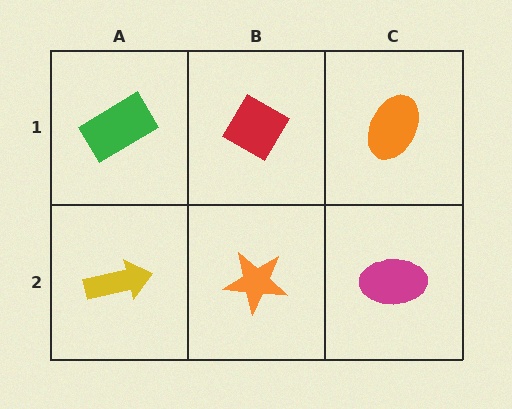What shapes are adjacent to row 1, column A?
A yellow arrow (row 2, column A), a red diamond (row 1, column B).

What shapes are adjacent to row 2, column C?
An orange ellipse (row 1, column C), an orange star (row 2, column B).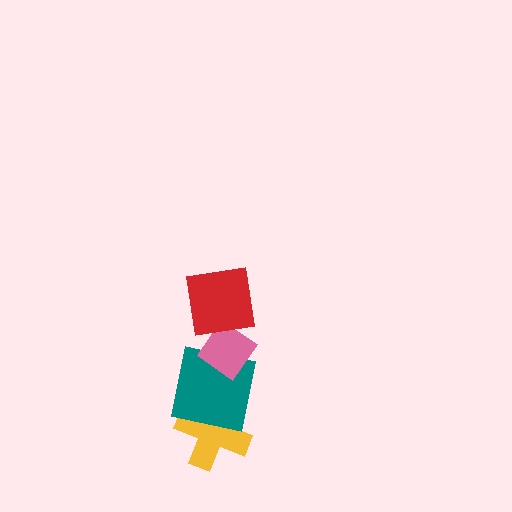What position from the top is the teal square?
The teal square is 3rd from the top.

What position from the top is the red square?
The red square is 1st from the top.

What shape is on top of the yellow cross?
The teal square is on top of the yellow cross.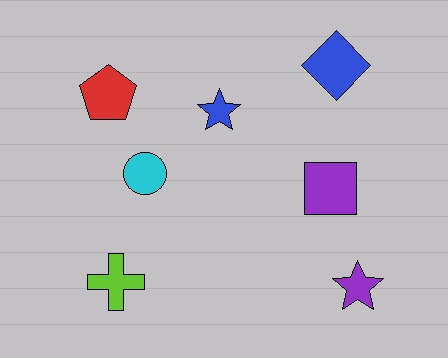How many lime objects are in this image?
There is 1 lime object.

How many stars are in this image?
There are 2 stars.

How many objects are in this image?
There are 7 objects.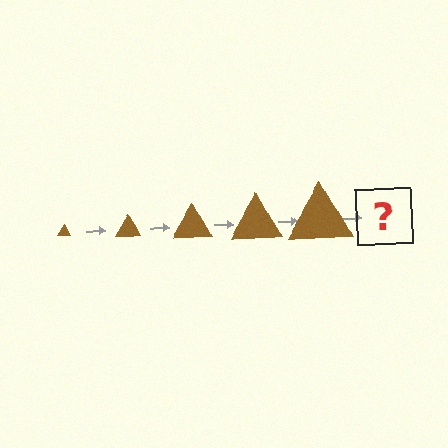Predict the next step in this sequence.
The next step is a brown triangle, larger than the previous one.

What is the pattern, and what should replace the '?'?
The pattern is that the triangle gets progressively larger each step. The '?' should be a brown triangle, larger than the previous one.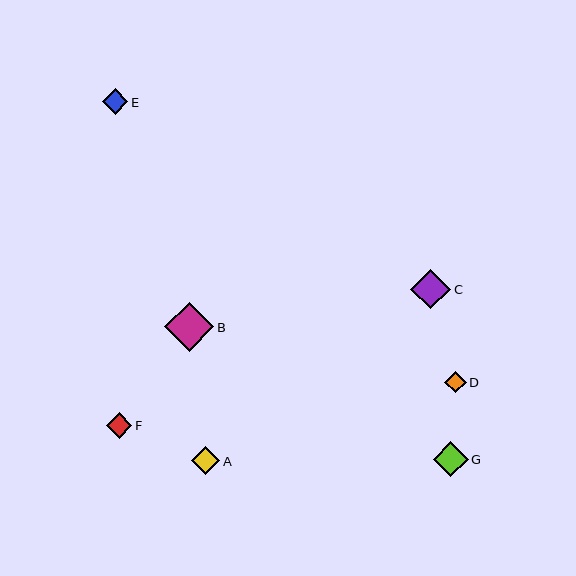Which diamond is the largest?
Diamond B is the largest with a size of approximately 49 pixels.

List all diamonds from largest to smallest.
From largest to smallest: B, C, G, A, F, E, D.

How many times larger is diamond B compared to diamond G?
Diamond B is approximately 1.4 times the size of diamond G.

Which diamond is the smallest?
Diamond D is the smallest with a size of approximately 22 pixels.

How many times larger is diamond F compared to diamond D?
Diamond F is approximately 1.2 times the size of diamond D.